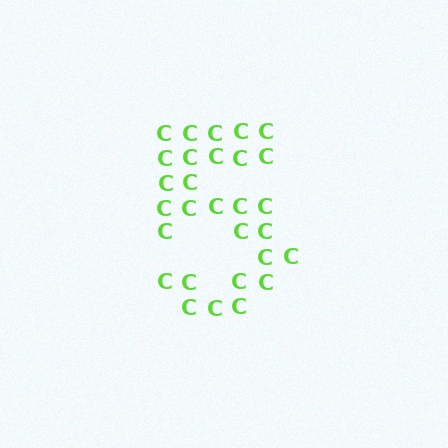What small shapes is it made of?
It is made of small letter C's.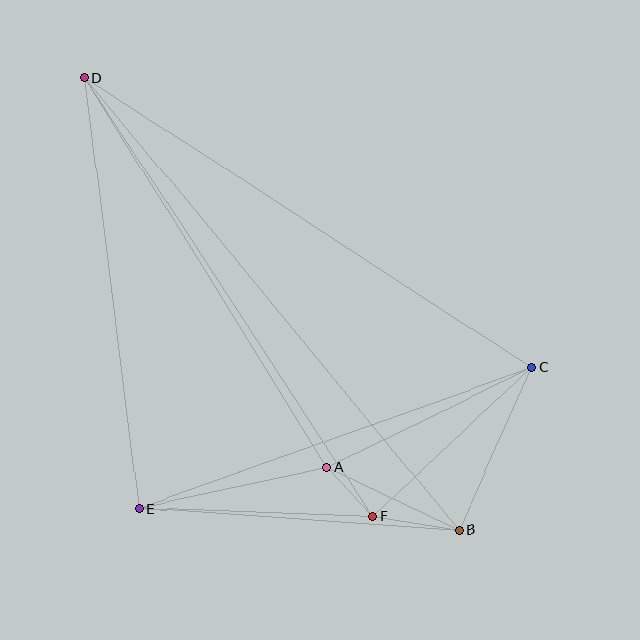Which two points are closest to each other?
Points A and F are closest to each other.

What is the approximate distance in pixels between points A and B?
The distance between A and B is approximately 146 pixels.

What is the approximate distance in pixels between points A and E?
The distance between A and E is approximately 193 pixels.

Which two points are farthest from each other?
Points B and D are farthest from each other.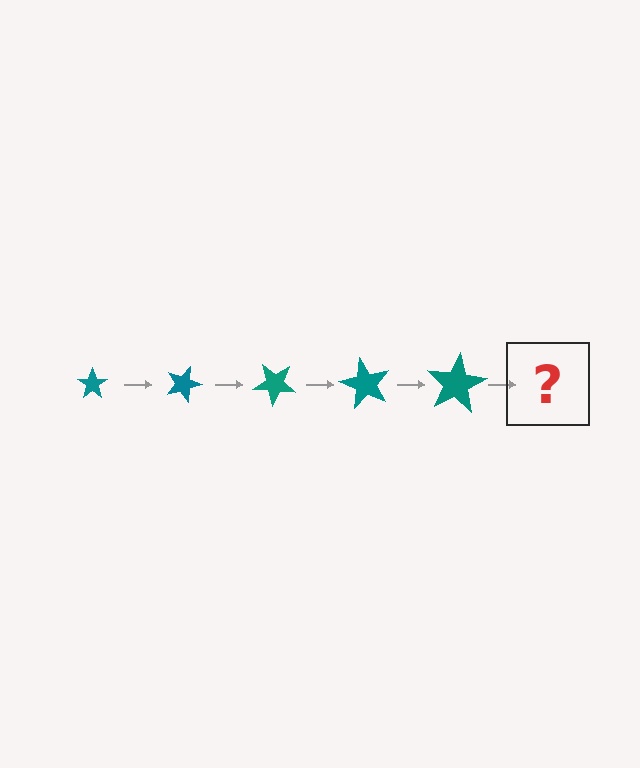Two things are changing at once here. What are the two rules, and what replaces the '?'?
The two rules are that the star grows larger each step and it rotates 20 degrees each step. The '?' should be a star, larger than the previous one and rotated 100 degrees from the start.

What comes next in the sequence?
The next element should be a star, larger than the previous one and rotated 100 degrees from the start.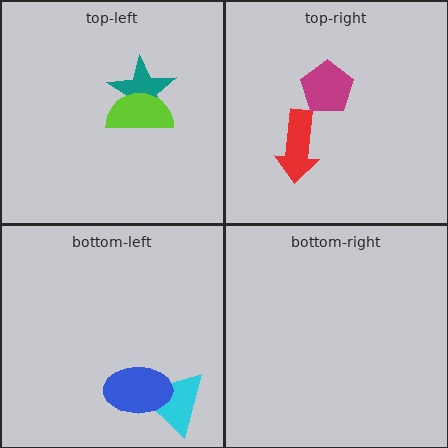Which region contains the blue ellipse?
The bottom-left region.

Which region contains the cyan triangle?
The bottom-left region.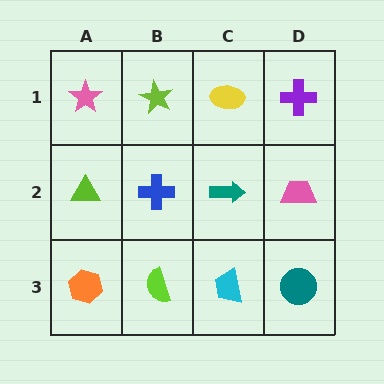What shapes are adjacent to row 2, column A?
A pink star (row 1, column A), an orange hexagon (row 3, column A), a blue cross (row 2, column B).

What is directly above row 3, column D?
A pink trapezoid.